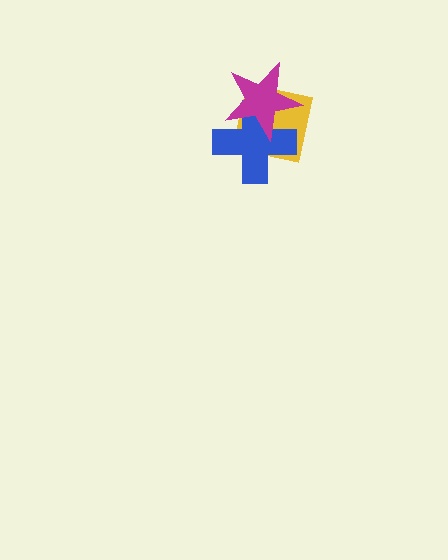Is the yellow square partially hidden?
Yes, it is partially covered by another shape.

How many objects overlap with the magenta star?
2 objects overlap with the magenta star.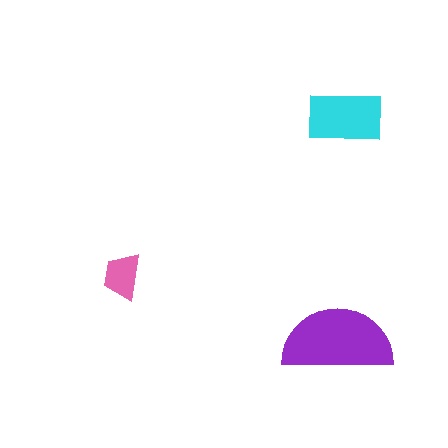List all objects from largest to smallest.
The purple semicircle, the cyan rectangle, the pink trapezoid.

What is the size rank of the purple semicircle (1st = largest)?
1st.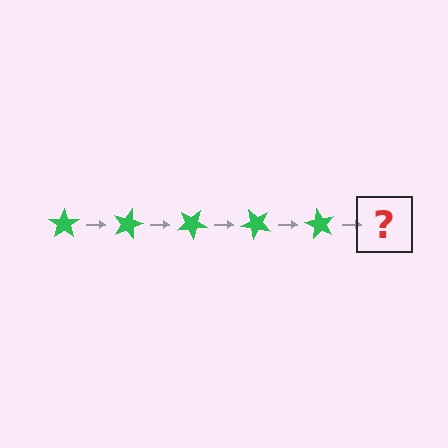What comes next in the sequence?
The next element should be a green star rotated 75 degrees.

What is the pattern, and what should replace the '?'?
The pattern is that the star rotates 15 degrees each step. The '?' should be a green star rotated 75 degrees.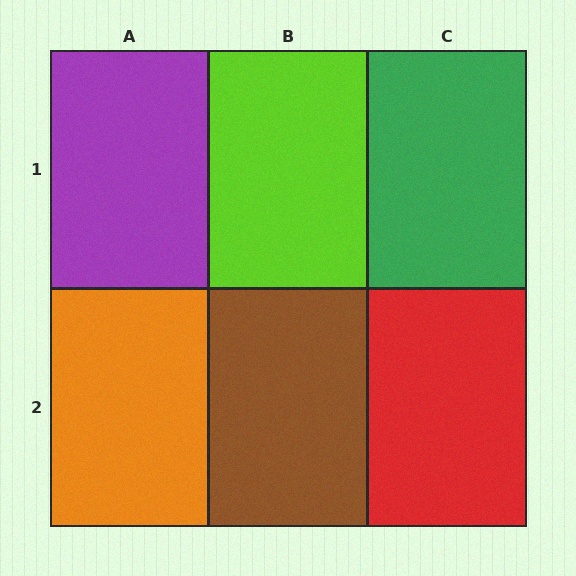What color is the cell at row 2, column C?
Red.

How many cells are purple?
1 cell is purple.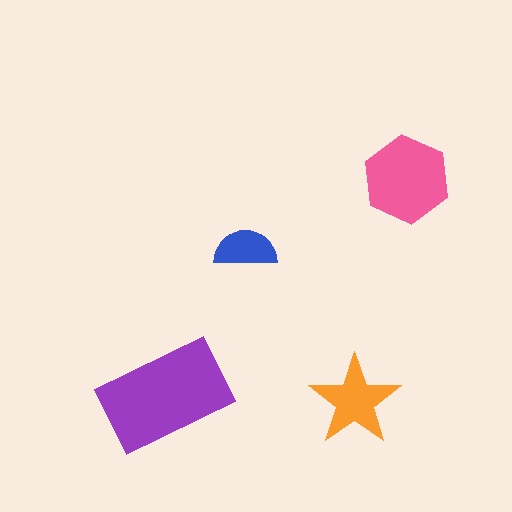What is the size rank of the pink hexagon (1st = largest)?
2nd.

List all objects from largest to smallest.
The purple rectangle, the pink hexagon, the orange star, the blue semicircle.